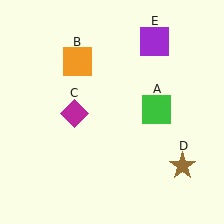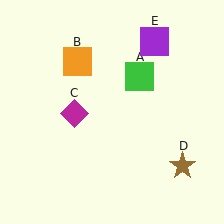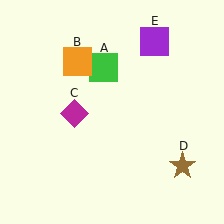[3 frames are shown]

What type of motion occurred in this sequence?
The green square (object A) rotated counterclockwise around the center of the scene.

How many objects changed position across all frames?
1 object changed position: green square (object A).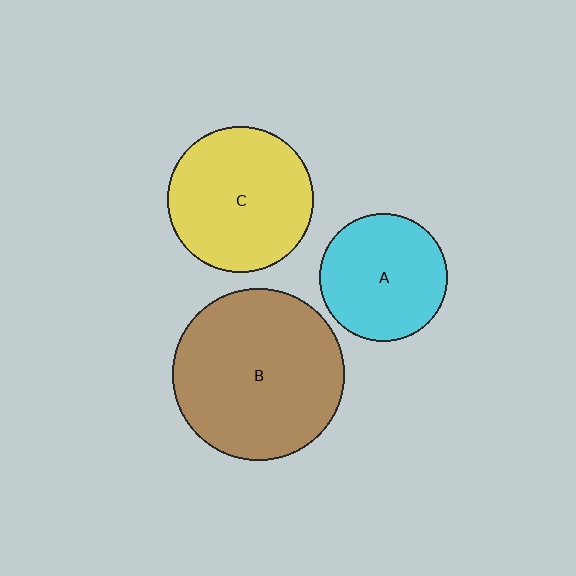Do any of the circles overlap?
No, none of the circles overlap.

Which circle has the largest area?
Circle B (brown).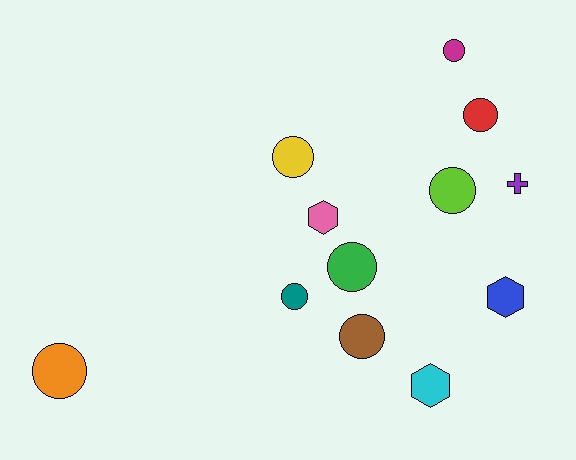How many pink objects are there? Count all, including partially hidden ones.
There is 1 pink object.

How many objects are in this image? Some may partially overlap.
There are 12 objects.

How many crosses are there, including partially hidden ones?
There is 1 cross.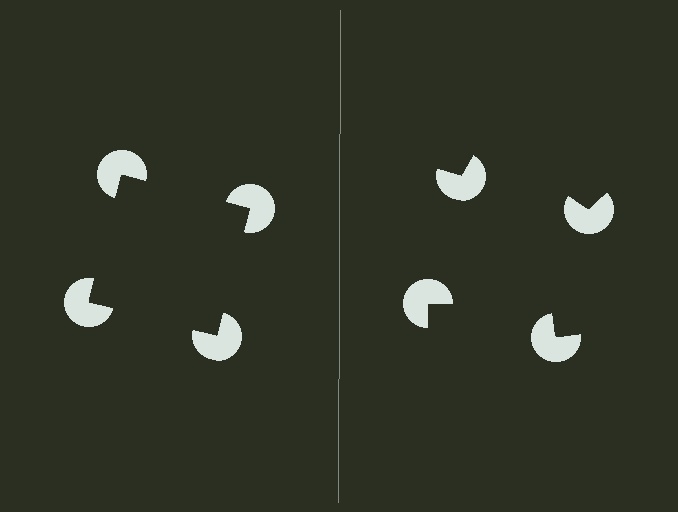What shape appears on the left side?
An illusory square.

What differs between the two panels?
The pac-man discs are positioned identically on both sides; only the wedge orientations differ. On the left they align to a square; on the right they are misaligned.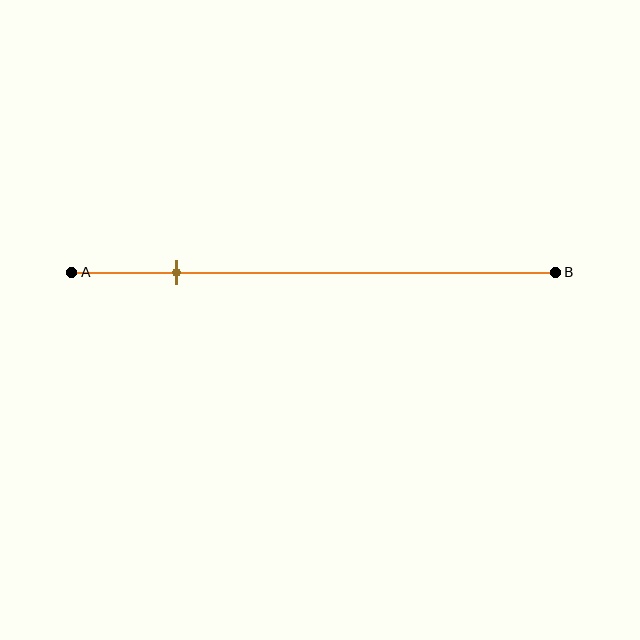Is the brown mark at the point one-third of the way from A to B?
No, the mark is at about 20% from A, not at the 33% one-third point.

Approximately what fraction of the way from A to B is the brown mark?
The brown mark is approximately 20% of the way from A to B.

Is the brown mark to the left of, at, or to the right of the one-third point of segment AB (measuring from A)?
The brown mark is to the left of the one-third point of segment AB.